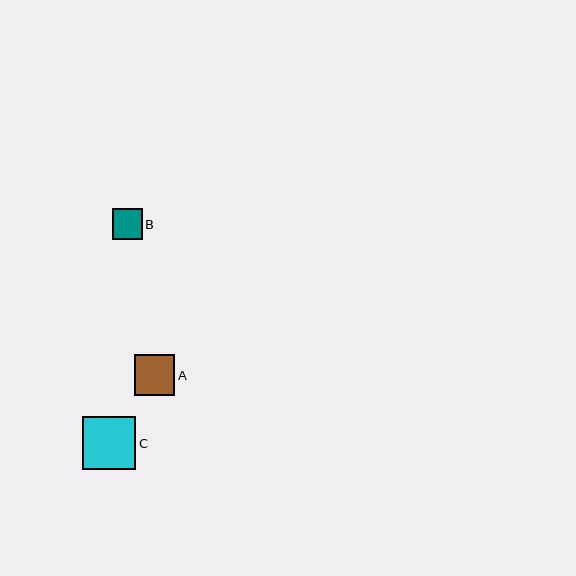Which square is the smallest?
Square B is the smallest with a size of approximately 30 pixels.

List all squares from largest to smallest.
From largest to smallest: C, A, B.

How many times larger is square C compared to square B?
Square C is approximately 1.7 times the size of square B.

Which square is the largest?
Square C is the largest with a size of approximately 53 pixels.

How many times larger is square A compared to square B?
Square A is approximately 1.3 times the size of square B.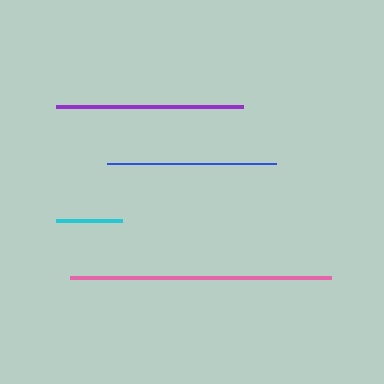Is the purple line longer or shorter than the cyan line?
The purple line is longer than the cyan line.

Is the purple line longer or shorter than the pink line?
The pink line is longer than the purple line.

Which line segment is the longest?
The pink line is the longest at approximately 261 pixels.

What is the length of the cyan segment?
The cyan segment is approximately 66 pixels long.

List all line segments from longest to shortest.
From longest to shortest: pink, purple, blue, cyan.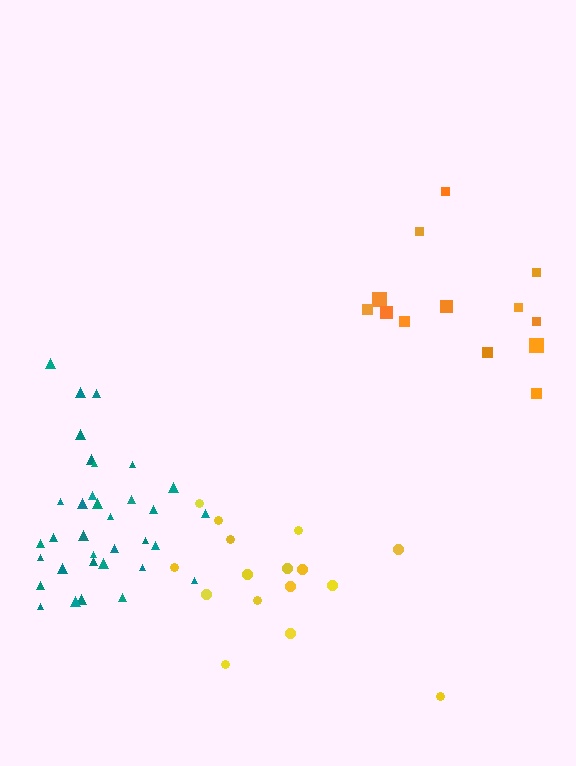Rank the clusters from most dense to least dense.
teal, yellow, orange.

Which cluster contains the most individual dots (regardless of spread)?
Teal (35).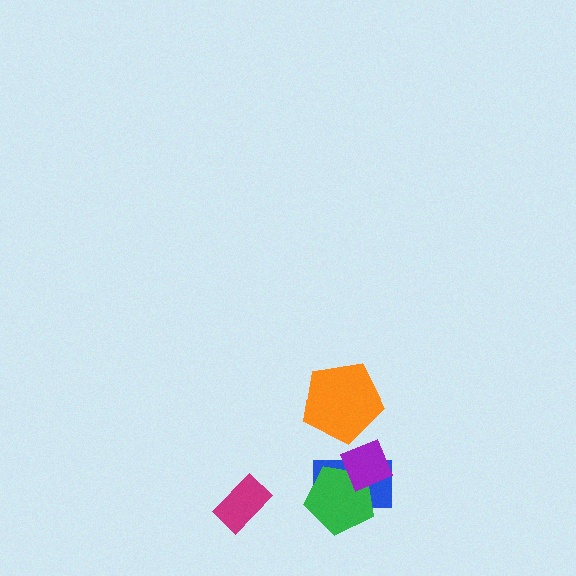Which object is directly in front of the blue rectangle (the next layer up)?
The green pentagon is directly in front of the blue rectangle.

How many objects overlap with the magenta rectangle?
0 objects overlap with the magenta rectangle.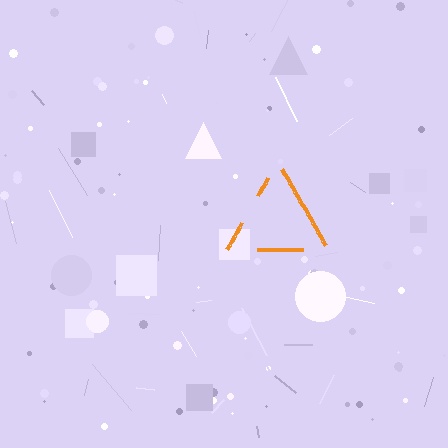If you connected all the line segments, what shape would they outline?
They would outline a triangle.